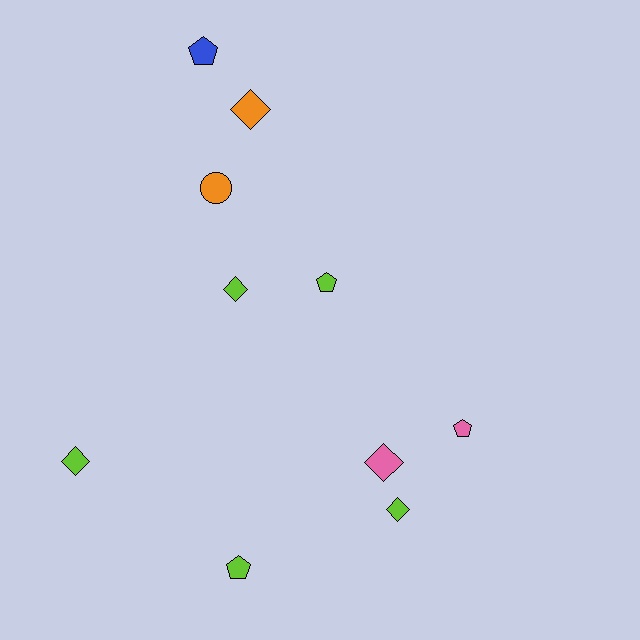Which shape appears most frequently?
Diamond, with 5 objects.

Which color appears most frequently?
Lime, with 5 objects.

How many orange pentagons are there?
There are no orange pentagons.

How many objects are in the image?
There are 10 objects.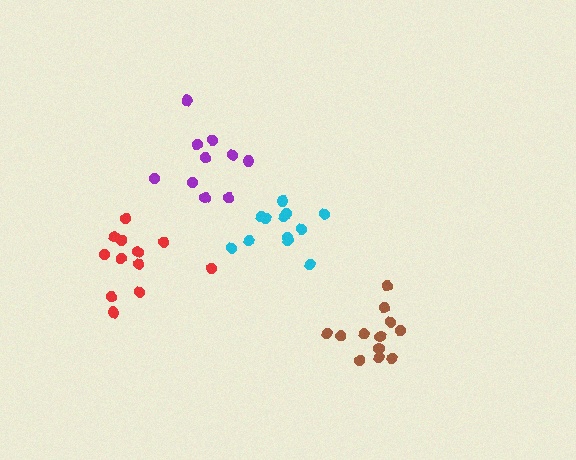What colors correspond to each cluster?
The clusters are colored: purple, brown, red, cyan.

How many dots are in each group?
Group 1: 10 dots, Group 2: 12 dots, Group 3: 12 dots, Group 4: 12 dots (46 total).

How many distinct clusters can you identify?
There are 4 distinct clusters.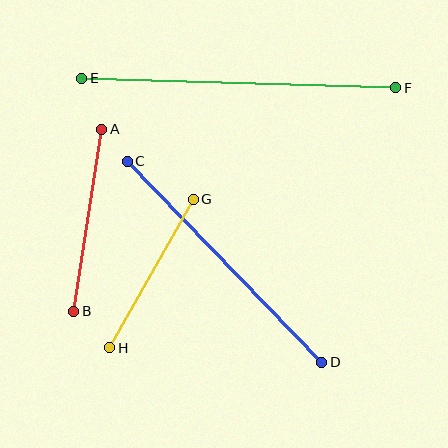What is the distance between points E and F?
The distance is approximately 314 pixels.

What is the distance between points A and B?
The distance is approximately 184 pixels.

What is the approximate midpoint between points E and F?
The midpoint is at approximately (239, 83) pixels.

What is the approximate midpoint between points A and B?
The midpoint is at approximately (88, 220) pixels.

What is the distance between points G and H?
The distance is approximately 170 pixels.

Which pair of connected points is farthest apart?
Points E and F are farthest apart.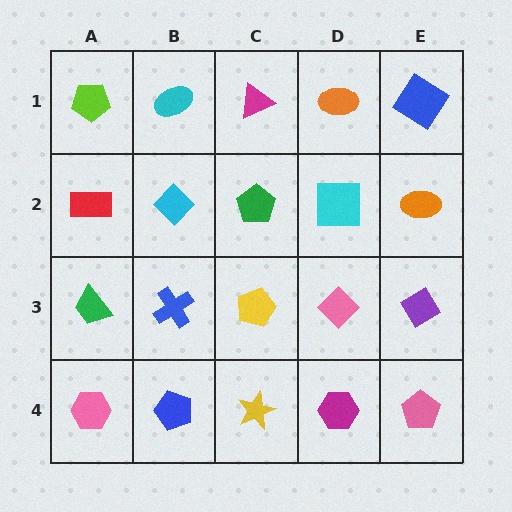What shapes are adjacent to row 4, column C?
A yellow pentagon (row 3, column C), a blue pentagon (row 4, column B), a magenta hexagon (row 4, column D).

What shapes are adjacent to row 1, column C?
A green pentagon (row 2, column C), a cyan ellipse (row 1, column B), an orange ellipse (row 1, column D).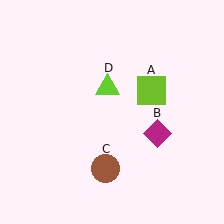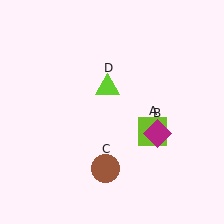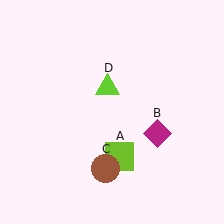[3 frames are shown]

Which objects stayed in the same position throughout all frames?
Magenta diamond (object B) and brown circle (object C) and lime triangle (object D) remained stationary.